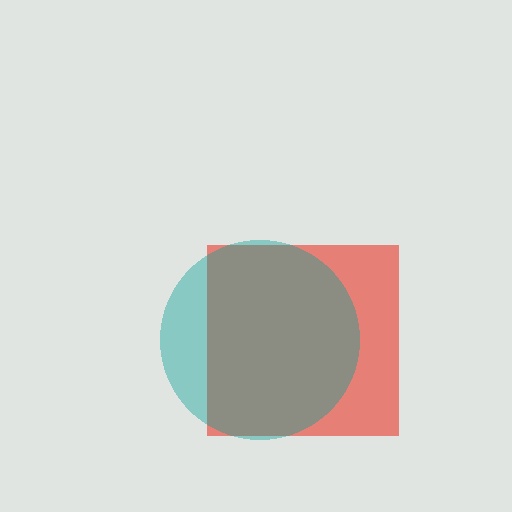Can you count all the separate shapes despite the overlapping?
Yes, there are 2 separate shapes.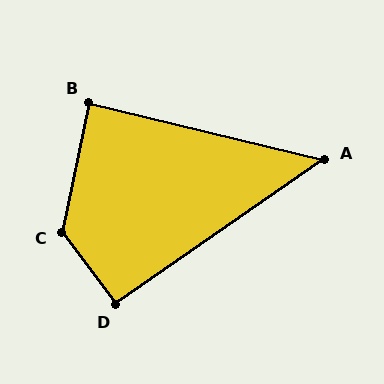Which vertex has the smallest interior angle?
A, at approximately 48 degrees.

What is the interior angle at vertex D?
Approximately 92 degrees (approximately right).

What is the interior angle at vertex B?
Approximately 88 degrees (approximately right).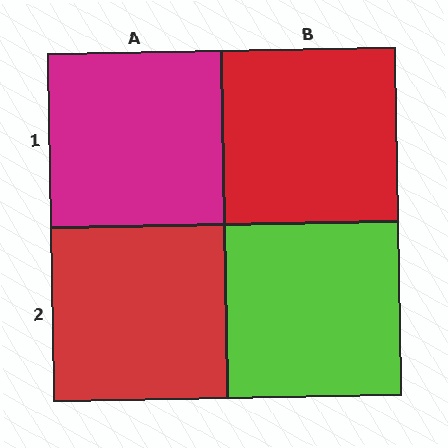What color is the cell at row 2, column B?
Lime.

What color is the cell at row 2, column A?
Red.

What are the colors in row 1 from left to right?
Magenta, red.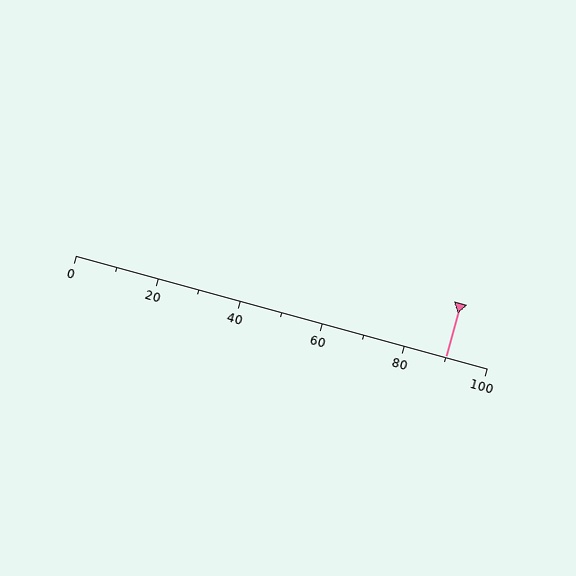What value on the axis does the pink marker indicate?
The marker indicates approximately 90.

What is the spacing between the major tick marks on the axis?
The major ticks are spaced 20 apart.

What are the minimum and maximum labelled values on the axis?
The axis runs from 0 to 100.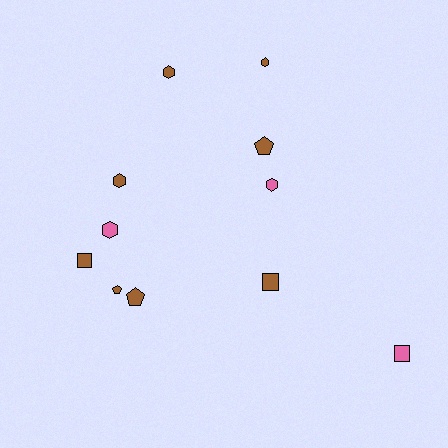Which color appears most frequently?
Brown, with 8 objects.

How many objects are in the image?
There are 11 objects.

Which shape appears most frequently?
Hexagon, with 5 objects.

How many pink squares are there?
There is 1 pink square.